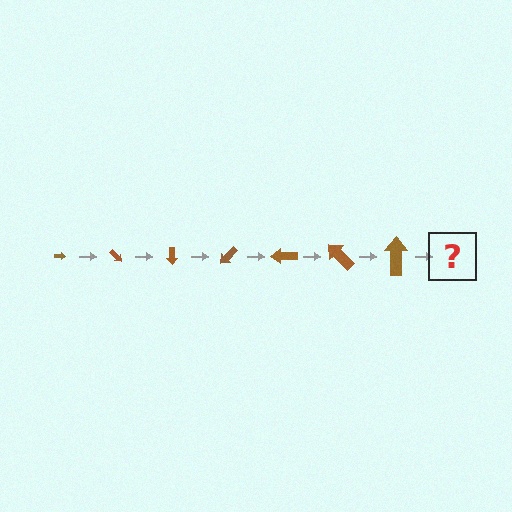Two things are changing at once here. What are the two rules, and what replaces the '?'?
The two rules are that the arrow grows larger each step and it rotates 45 degrees each step. The '?' should be an arrow, larger than the previous one and rotated 315 degrees from the start.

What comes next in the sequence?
The next element should be an arrow, larger than the previous one and rotated 315 degrees from the start.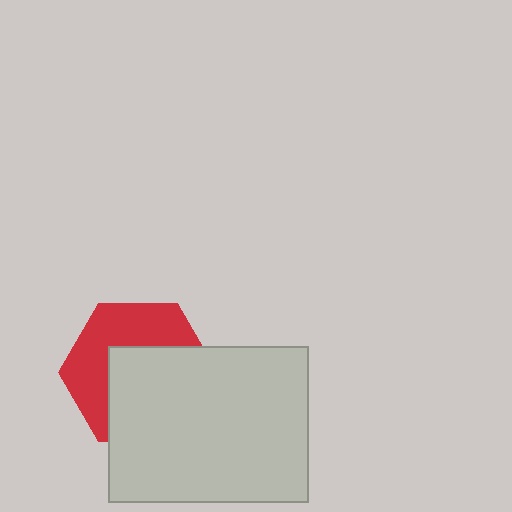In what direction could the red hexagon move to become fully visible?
The red hexagon could move toward the upper-left. That would shift it out from behind the light gray rectangle entirely.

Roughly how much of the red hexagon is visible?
About half of it is visible (roughly 46%).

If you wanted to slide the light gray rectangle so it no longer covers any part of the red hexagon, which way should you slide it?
Slide it toward the lower-right — that is the most direct way to separate the two shapes.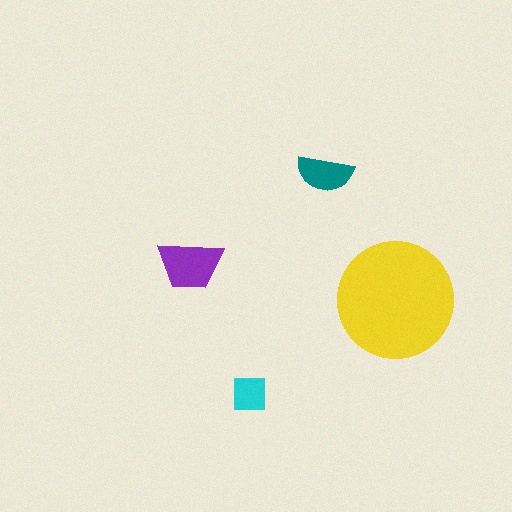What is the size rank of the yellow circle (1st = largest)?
1st.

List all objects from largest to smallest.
The yellow circle, the purple trapezoid, the teal semicircle, the cyan square.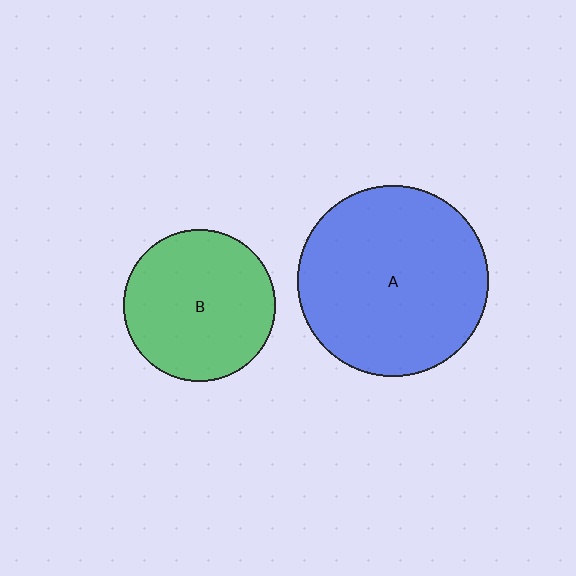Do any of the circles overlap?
No, none of the circles overlap.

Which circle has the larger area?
Circle A (blue).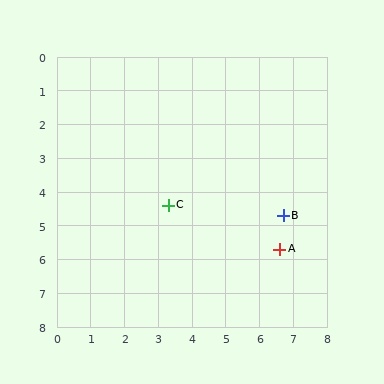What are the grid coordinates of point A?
Point A is at approximately (6.6, 5.7).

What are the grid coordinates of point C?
Point C is at approximately (3.3, 4.4).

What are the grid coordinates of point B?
Point B is at approximately (6.7, 4.7).